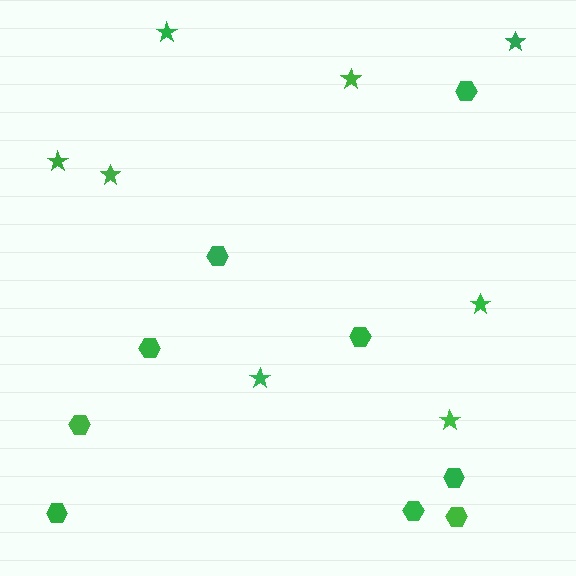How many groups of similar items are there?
There are 2 groups: one group of stars (8) and one group of hexagons (9).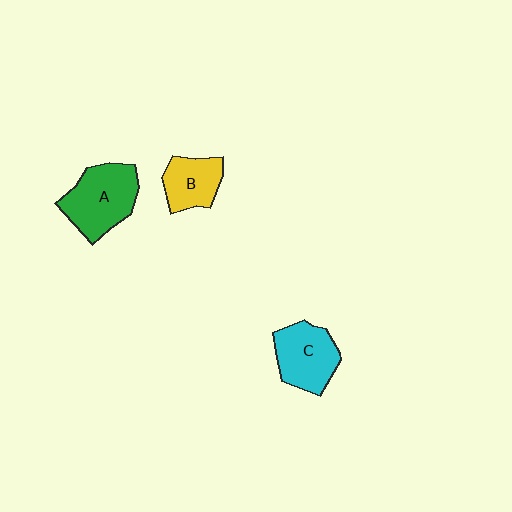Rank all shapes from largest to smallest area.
From largest to smallest: A (green), C (cyan), B (yellow).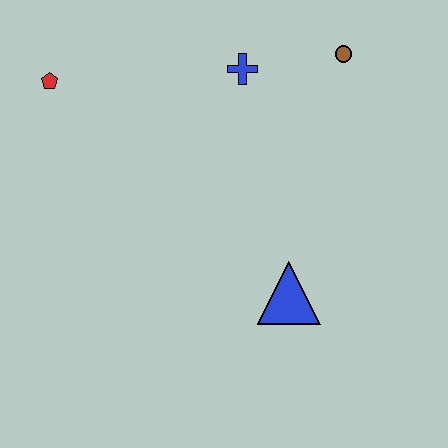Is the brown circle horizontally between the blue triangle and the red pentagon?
No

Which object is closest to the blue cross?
The brown circle is closest to the blue cross.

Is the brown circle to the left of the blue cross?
No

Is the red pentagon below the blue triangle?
No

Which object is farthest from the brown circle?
The red pentagon is farthest from the brown circle.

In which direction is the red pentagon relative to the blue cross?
The red pentagon is to the left of the blue cross.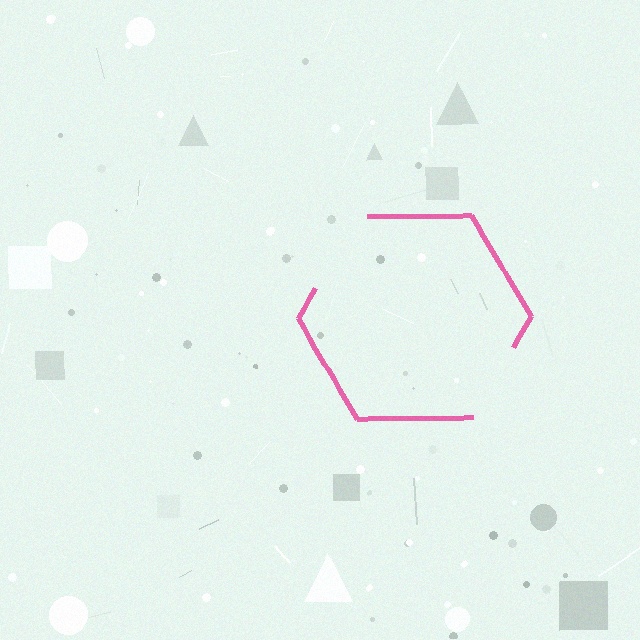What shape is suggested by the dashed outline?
The dashed outline suggests a hexagon.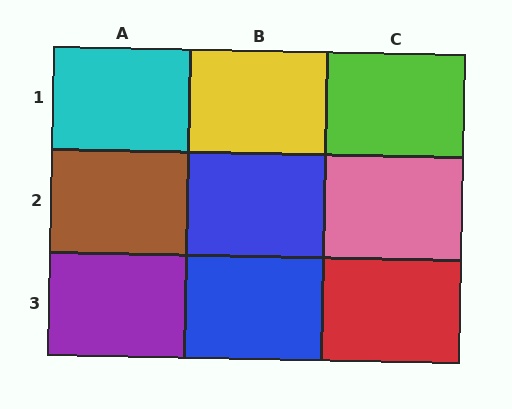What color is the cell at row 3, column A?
Purple.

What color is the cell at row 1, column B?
Yellow.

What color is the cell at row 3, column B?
Blue.